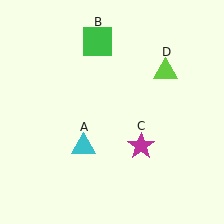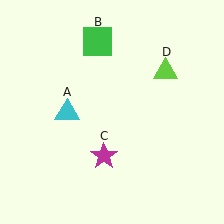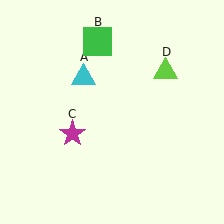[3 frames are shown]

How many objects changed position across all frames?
2 objects changed position: cyan triangle (object A), magenta star (object C).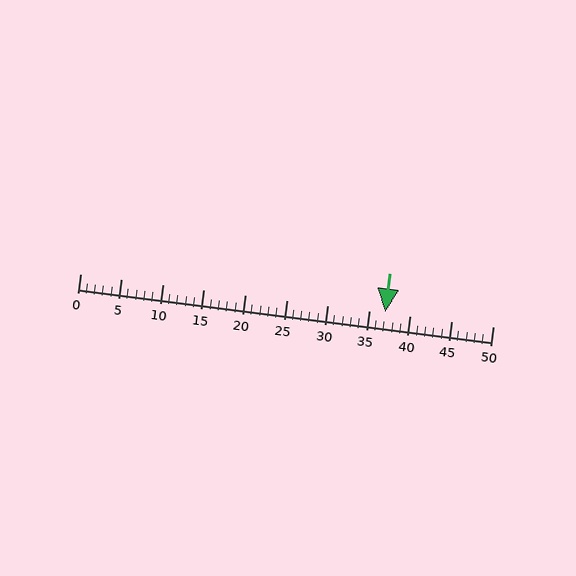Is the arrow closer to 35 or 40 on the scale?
The arrow is closer to 35.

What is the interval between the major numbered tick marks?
The major tick marks are spaced 5 units apart.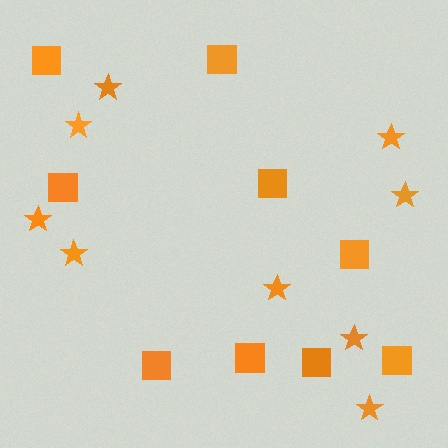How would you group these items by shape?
There are 2 groups: one group of stars (9) and one group of squares (9).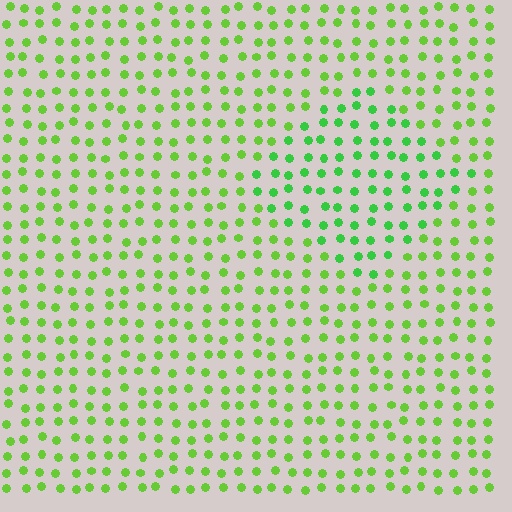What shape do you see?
I see a diamond.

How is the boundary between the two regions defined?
The boundary is defined purely by a slight shift in hue (about 24 degrees). Spacing, size, and orientation are identical on both sides.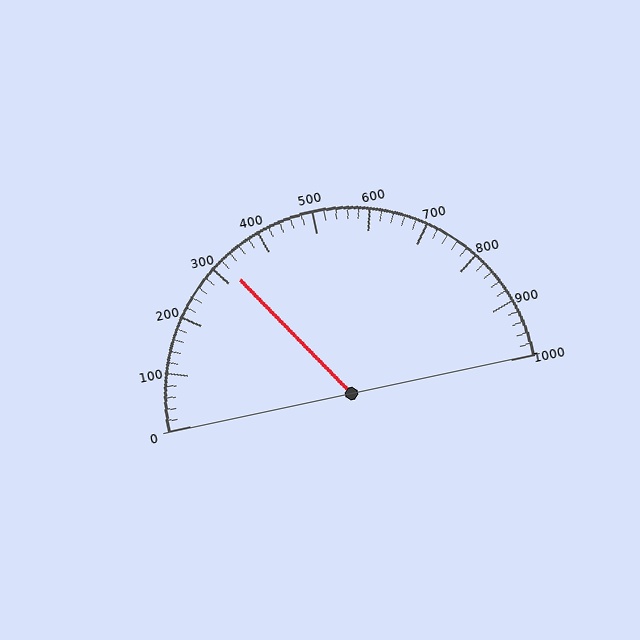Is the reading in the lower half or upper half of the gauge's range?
The reading is in the lower half of the range (0 to 1000).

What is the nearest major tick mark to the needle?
The nearest major tick mark is 300.